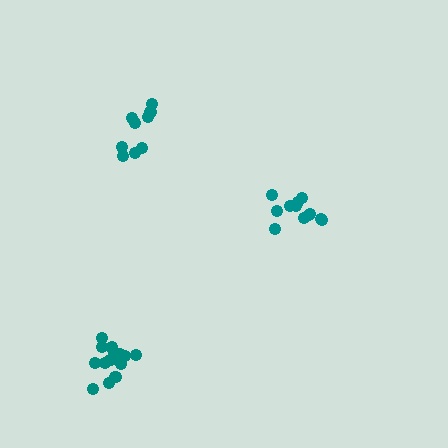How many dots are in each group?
Group 1: 12 dots, Group 2: 14 dots, Group 3: 9 dots (35 total).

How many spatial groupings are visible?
There are 3 spatial groupings.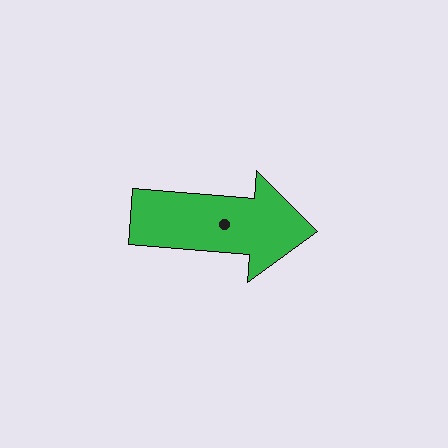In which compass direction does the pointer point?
East.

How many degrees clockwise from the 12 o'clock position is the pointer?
Approximately 94 degrees.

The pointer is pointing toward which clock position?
Roughly 3 o'clock.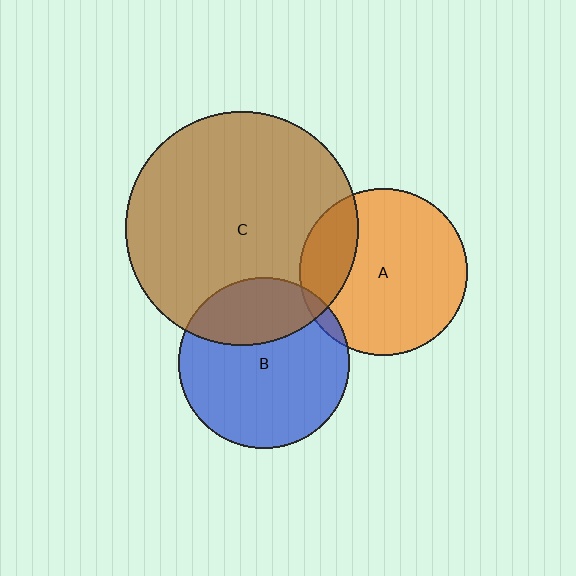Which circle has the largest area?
Circle C (brown).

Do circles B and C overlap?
Yes.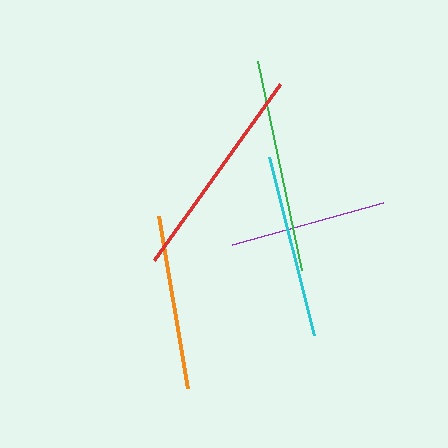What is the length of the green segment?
The green segment is approximately 214 pixels long.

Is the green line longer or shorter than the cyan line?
The green line is longer than the cyan line.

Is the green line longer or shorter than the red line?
The red line is longer than the green line.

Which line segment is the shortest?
The purple line is the shortest at approximately 157 pixels.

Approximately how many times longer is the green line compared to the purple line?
The green line is approximately 1.4 times the length of the purple line.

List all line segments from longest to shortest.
From longest to shortest: red, green, cyan, orange, purple.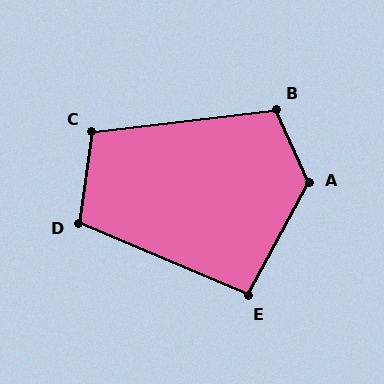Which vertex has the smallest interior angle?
E, at approximately 95 degrees.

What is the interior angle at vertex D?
Approximately 105 degrees (obtuse).